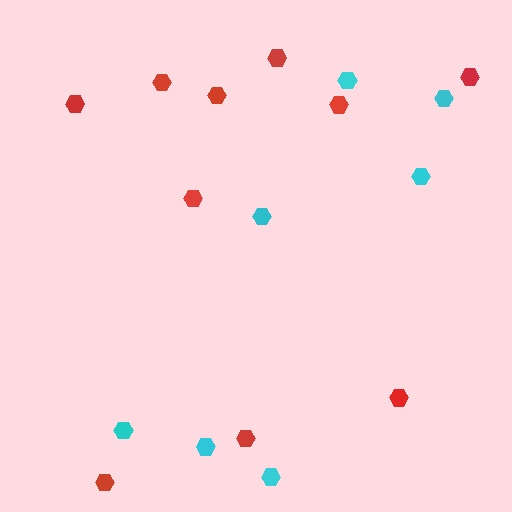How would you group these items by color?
There are 2 groups: one group of red hexagons (10) and one group of cyan hexagons (7).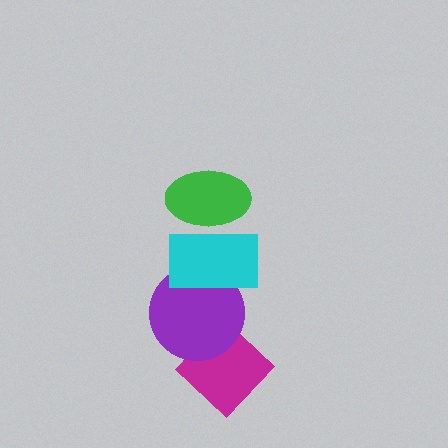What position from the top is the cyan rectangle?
The cyan rectangle is 2nd from the top.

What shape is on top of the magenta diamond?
The purple circle is on top of the magenta diamond.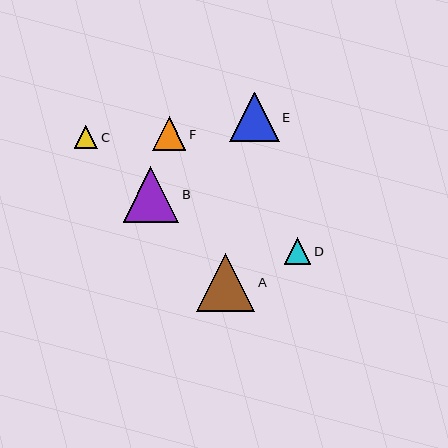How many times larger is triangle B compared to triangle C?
Triangle B is approximately 2.4 times the size of triangle C.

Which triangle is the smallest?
Triangle C is the smallest with a size of approximately 23 pixels.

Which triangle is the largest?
Triangle A is the largest with a size of approximately 58 pixels.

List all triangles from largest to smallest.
From largest to smallest: A, B, E, F, D, C.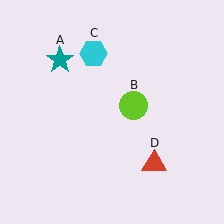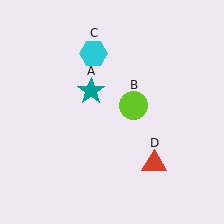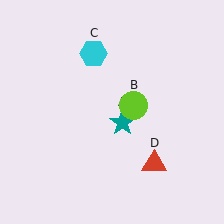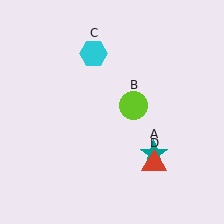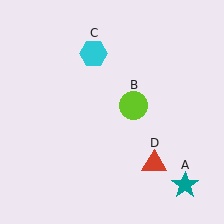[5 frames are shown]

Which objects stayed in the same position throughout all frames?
Lime circle (object B) and cyan hexagon (object C) and red triangle (object D) remained stationary.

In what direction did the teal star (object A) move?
The teal star (object A) moved down and to the right.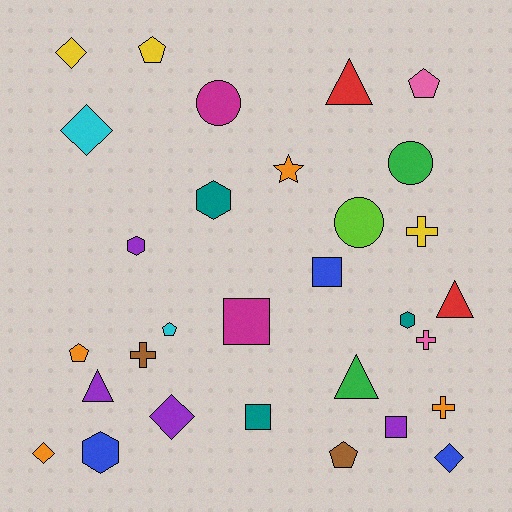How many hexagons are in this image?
There are 4 hexagons.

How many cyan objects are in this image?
There are 2 cyan objects.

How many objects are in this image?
There are 30 objects.